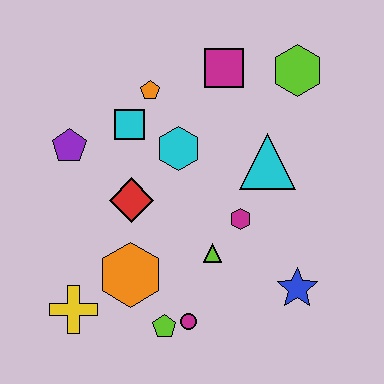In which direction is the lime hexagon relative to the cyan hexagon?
The lime hexagon is to the right of the cyan hexagon.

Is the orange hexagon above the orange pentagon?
No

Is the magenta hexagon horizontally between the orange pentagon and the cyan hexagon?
No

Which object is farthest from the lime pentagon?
The lime hexagon is farthest from the lime pentagon.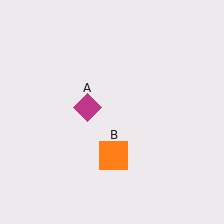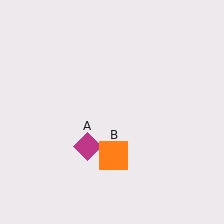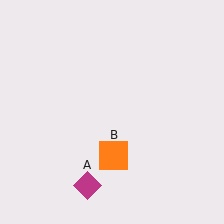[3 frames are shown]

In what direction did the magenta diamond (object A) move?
The magenta diamond (object A) moved down.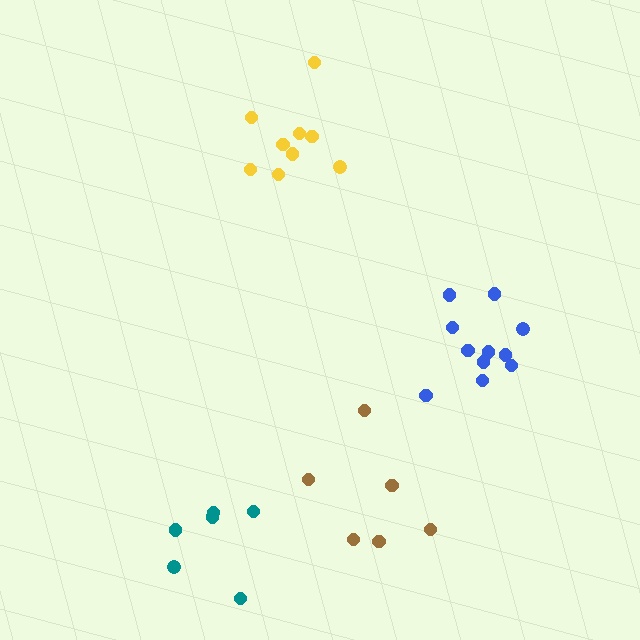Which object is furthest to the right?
The blue cluster is rightmost.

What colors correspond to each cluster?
The clusters are colored: blue, teal, yellow, brown.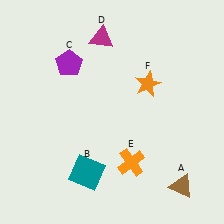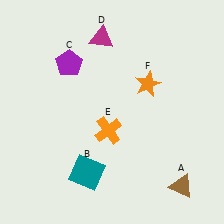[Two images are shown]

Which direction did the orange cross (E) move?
The orange cross (E) moved up.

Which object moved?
The orange cross (E) moved up.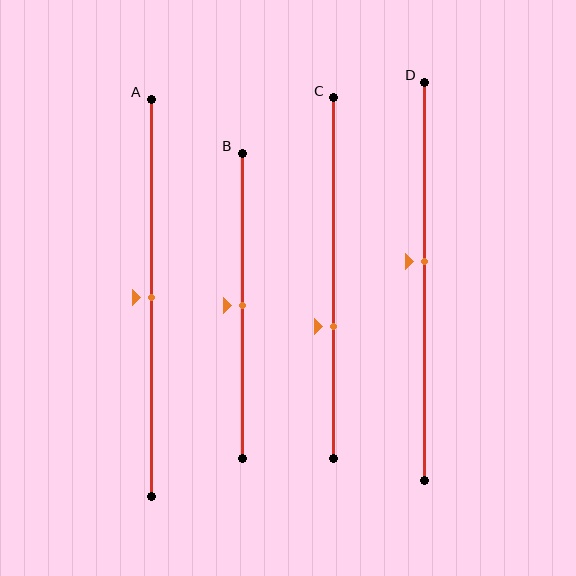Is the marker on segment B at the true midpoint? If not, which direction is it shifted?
Yes, the marker on segment B is at the true midpoint.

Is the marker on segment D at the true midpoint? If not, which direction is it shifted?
No, the marker on segment D is shifted upward by about 5% of the segment length.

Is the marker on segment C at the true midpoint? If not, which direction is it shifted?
No, the marker on segment C is shifted downward by about 13% of the segment length.